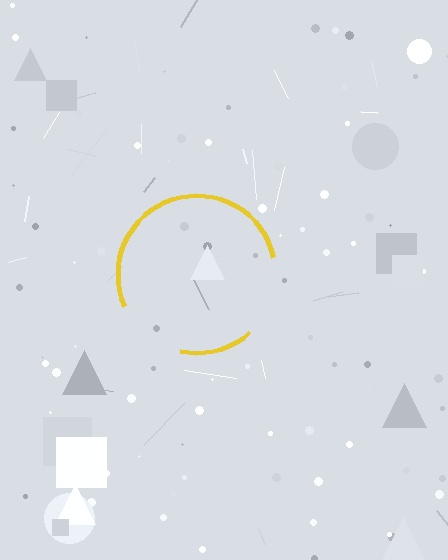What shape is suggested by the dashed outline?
The dashed outline suggests a circle.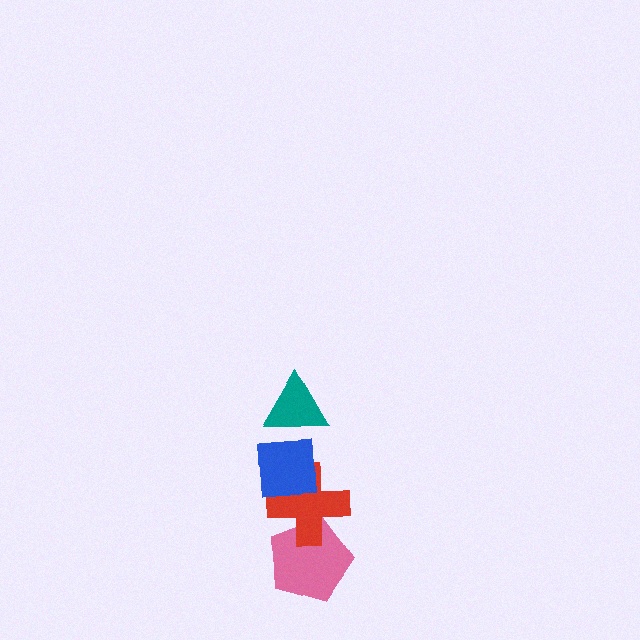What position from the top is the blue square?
The blue square is 2nd from the top.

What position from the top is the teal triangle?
The teal triangle is 1st from the top.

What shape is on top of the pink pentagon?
The red cross is on top of the pink pentagon.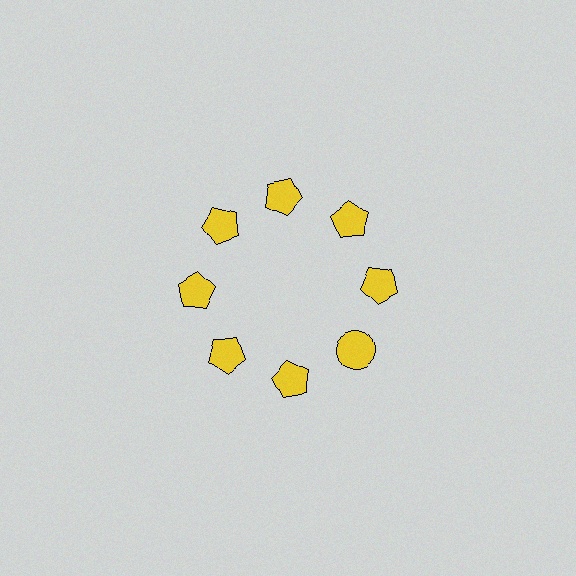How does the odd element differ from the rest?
It has a different shape: circle instead of pentagon.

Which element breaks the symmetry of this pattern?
The yellow circle at roughly the 4 o'clock position breaks the symmetry. All other shapes are yellow pentagons.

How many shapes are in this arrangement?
There are 8 shapes arranged in a ring pattern.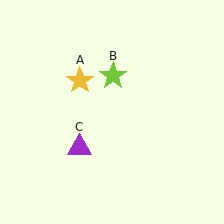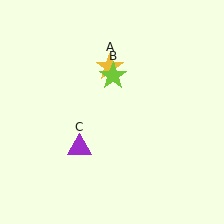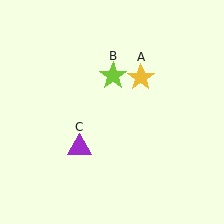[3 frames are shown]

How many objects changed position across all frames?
1 object changed position: yellow star (object A).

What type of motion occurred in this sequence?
The yellow star (object A) rotated clockwise around the center of the scene.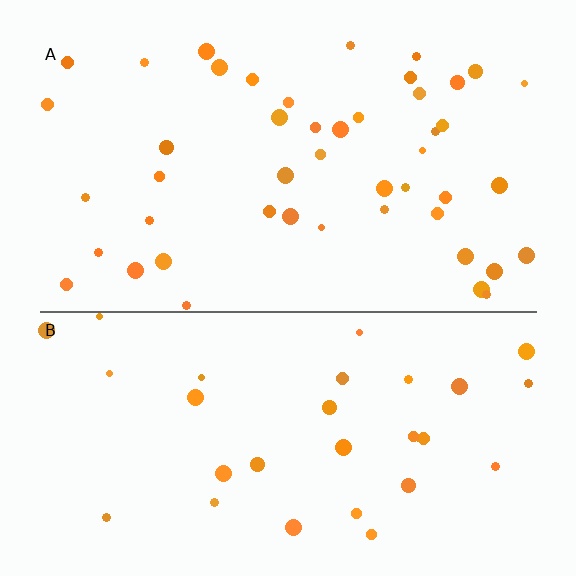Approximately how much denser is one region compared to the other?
Approximately 1.5× — region A over region B.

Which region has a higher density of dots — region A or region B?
A (the top).